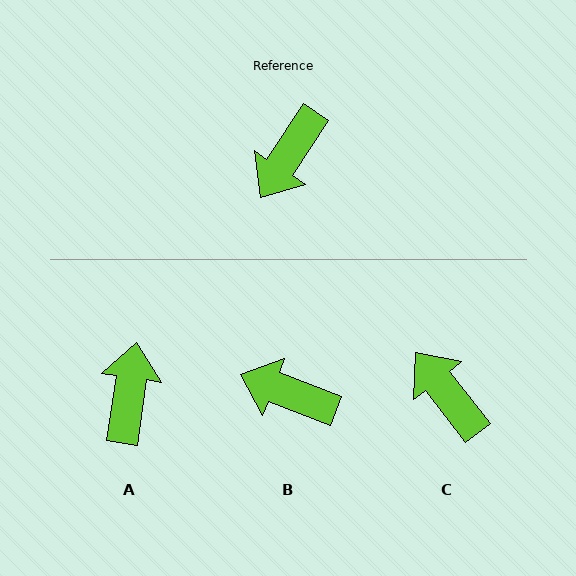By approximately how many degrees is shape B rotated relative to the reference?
Approximately 78 degrees clockwise.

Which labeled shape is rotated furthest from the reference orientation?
A, about 155 degrees away.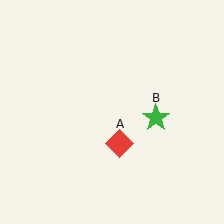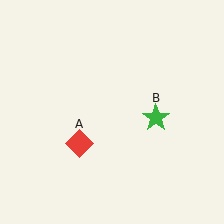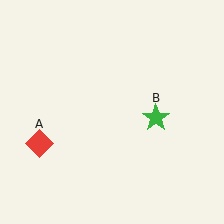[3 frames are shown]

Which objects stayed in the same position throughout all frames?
Green star (object B) remained stationary.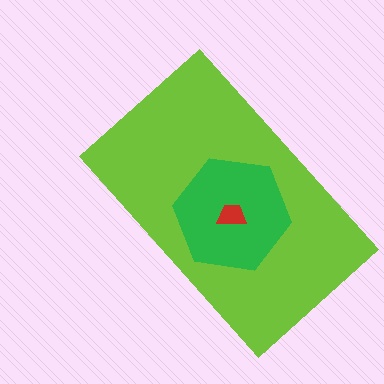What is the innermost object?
The red trapezoid.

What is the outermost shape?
The lime rectangle.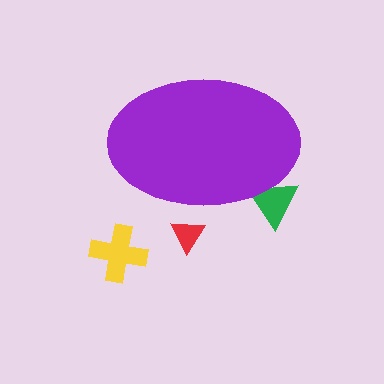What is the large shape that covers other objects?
A purple ellipse.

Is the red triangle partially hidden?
Yes, the red triangle is partially hidden behind the purple ellipse.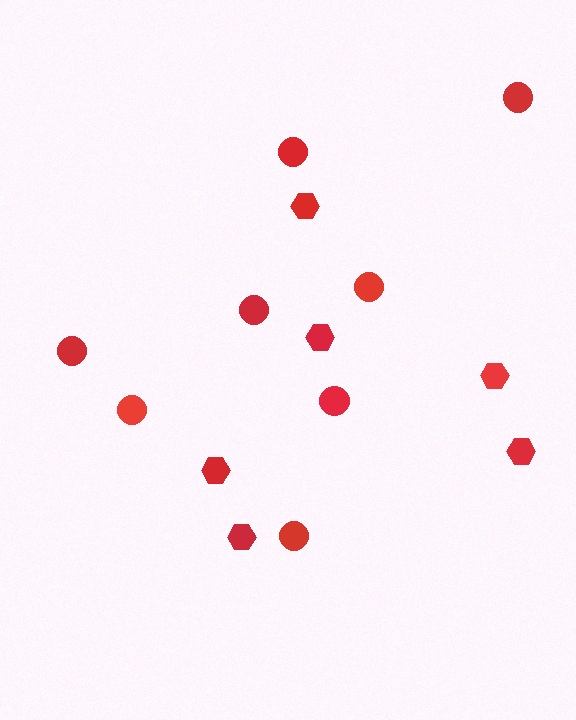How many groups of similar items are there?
There are 2 groups: one group of circles (8) and one group of hexagons (6).